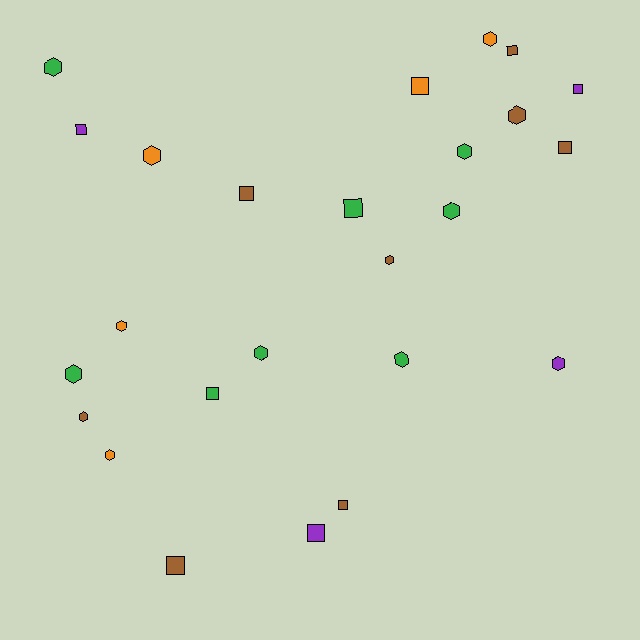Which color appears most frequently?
Brown, with 8 objects.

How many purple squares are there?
There are 3 purple squares.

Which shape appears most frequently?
Hexagon, with 14 objects.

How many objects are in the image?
There are 25 objects.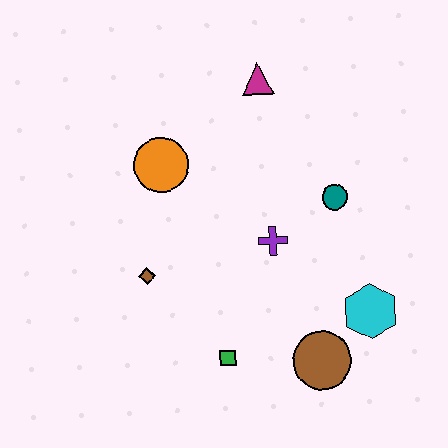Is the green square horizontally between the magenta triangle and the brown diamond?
Yes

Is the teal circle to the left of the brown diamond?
No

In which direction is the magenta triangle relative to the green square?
The magenta triangle is above the green square.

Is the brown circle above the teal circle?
No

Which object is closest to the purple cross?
The teal circle is closest to the purple cross.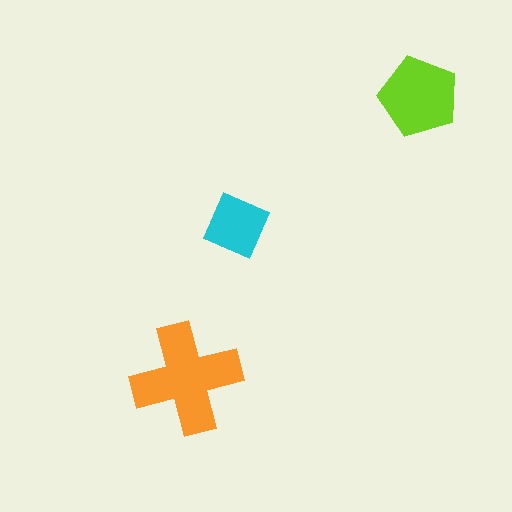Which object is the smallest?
The cyan diamond.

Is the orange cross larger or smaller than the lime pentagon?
Larger.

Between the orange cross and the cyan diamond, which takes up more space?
The orange cross.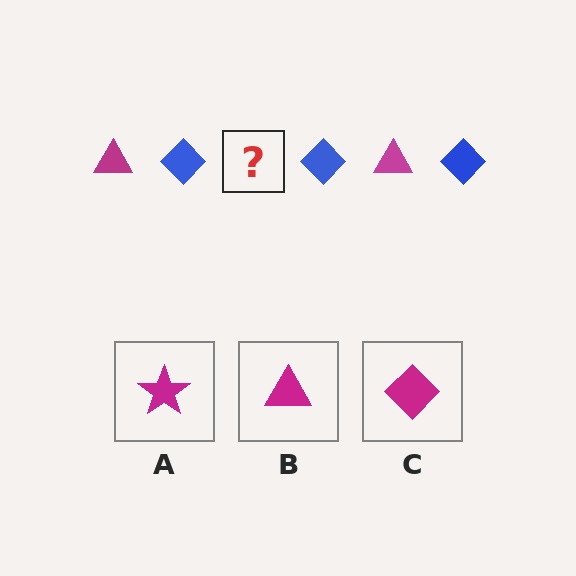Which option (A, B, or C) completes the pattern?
B.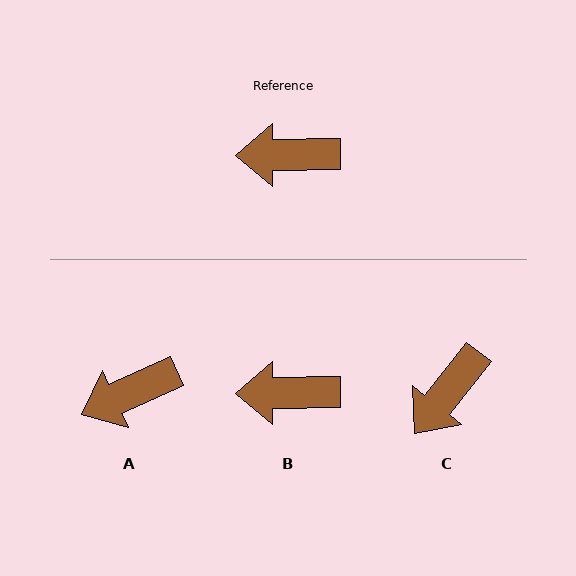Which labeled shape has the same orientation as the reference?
B.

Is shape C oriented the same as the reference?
No, it is off by about 51 degrees.